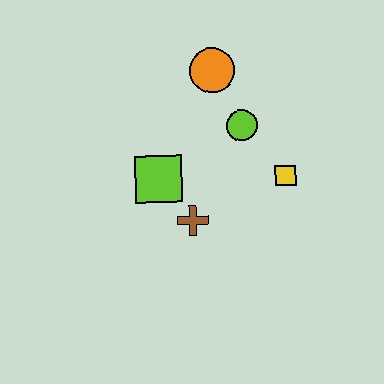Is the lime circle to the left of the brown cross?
No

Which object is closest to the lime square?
The brown cross is closest to the lime square.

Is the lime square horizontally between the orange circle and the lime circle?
No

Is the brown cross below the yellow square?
Yes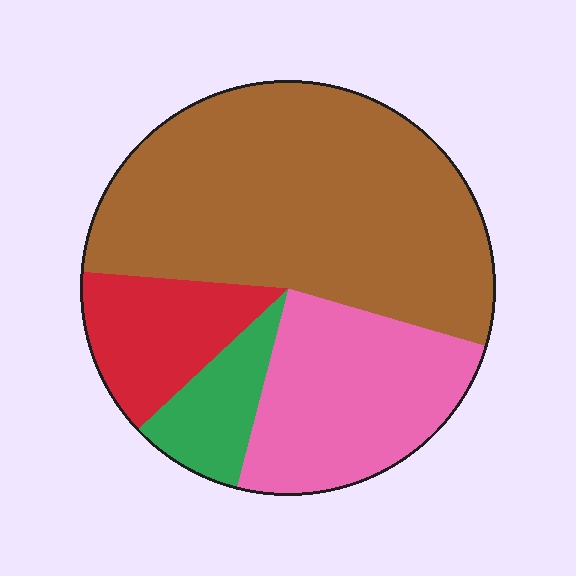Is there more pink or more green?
Pink.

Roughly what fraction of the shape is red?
Red covers roughly 15% of the shape.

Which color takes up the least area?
Green, at roughly 10%.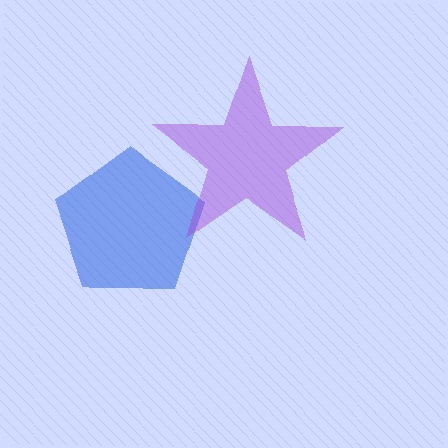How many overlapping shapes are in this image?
There are 2 overlapping shapes in the image.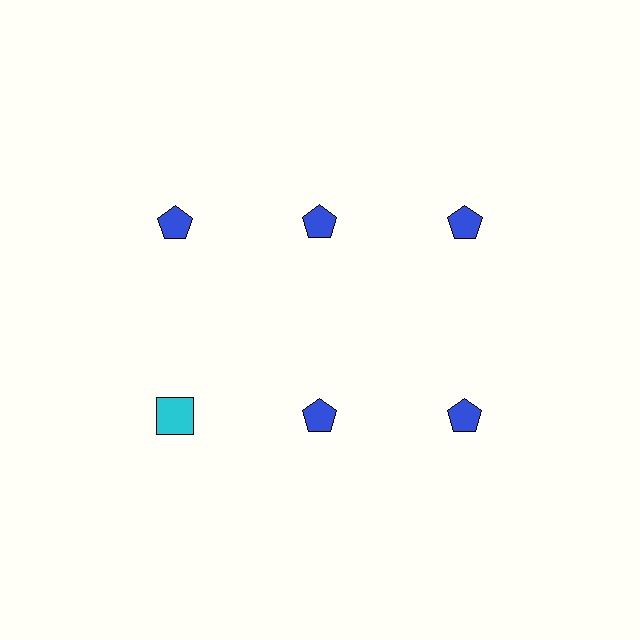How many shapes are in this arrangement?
There are 6 shapes arranged in a grid pattern.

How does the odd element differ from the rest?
It differs in both color (cyan instead of blue) and shape (square instead of pentagon).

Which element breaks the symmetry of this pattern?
The cyan square in the second row, leftmost column breaks the symmetry. All other shapes are blue pentagons.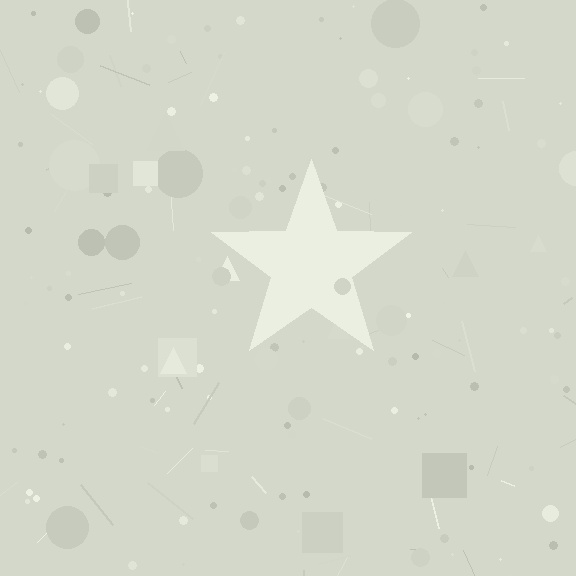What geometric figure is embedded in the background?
A star is embedded in the background.